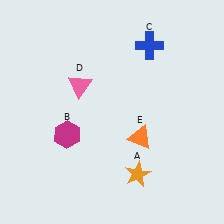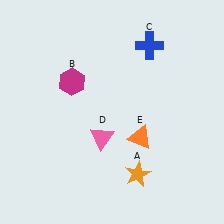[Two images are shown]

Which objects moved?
The objects that moved are: the magenta hexagon (B), the pink triangle (D).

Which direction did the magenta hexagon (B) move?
The magenta hexagon (B) moved up.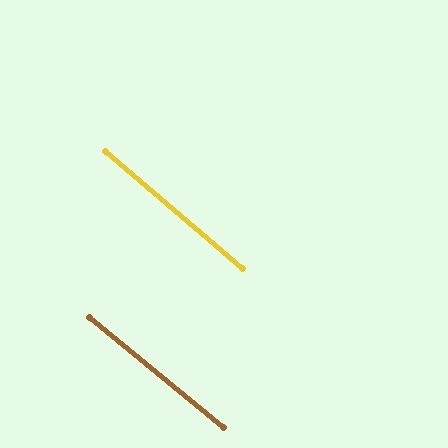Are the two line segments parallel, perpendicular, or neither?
Parallel — their directions differ by only 1.2°.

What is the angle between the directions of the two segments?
Approximately 1 degree.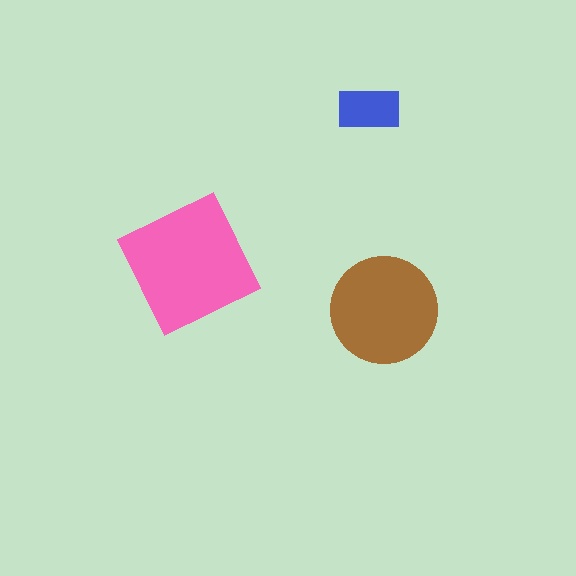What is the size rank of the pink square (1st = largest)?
1st.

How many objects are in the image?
There are 3 objects in the image.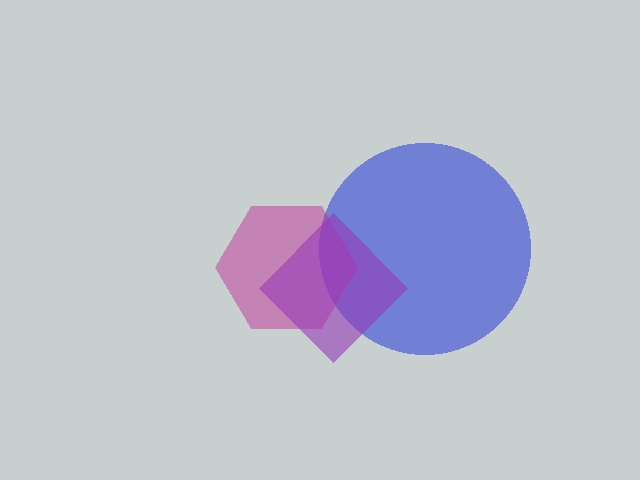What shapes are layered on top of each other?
The layered shapes are: a blue circle, a magenta hexagon, a purple diamond.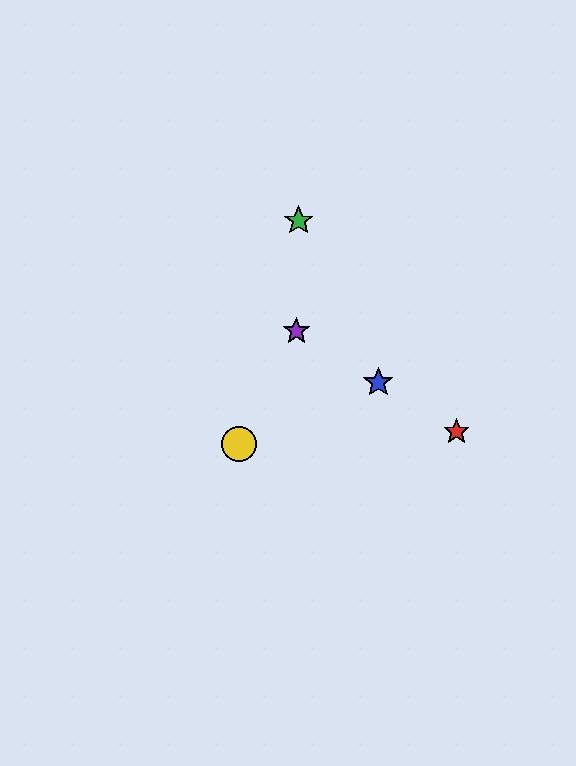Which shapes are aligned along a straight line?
The red star, the blue star, the purple star are aligned along a straight line.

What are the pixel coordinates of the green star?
The green star is at (299, 221).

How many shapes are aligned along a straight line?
3 shapes (the red star, the blue star, the purple star) are aligned along a straight line.